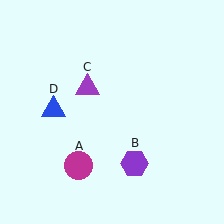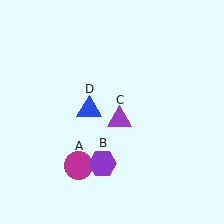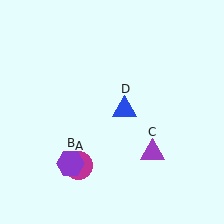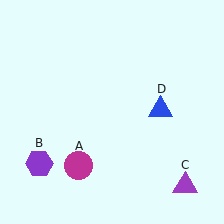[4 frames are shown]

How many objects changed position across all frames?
3 objects changed position: purple hexagon (object B), purple triangle (object C), blue triangle (object D).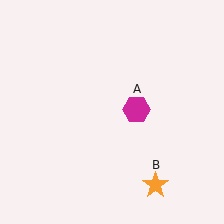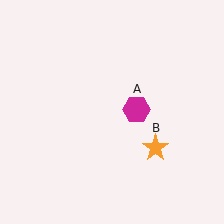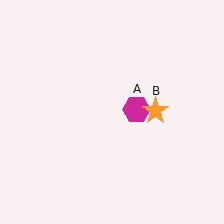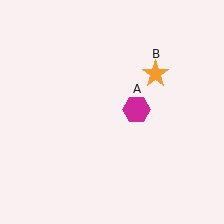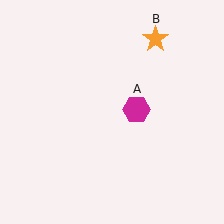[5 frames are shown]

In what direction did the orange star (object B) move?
The orange star (object B) moved up.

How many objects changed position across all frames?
1 object changed position: orange star (object B).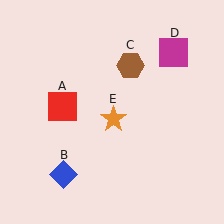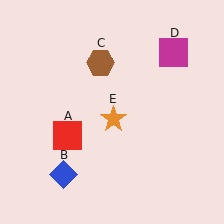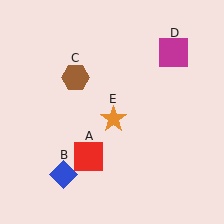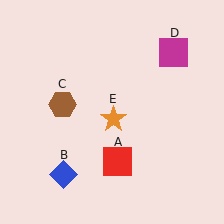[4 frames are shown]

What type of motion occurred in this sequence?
The red square (object A), brown hexagon (object C) rotated counterclockwise around the center of the scene.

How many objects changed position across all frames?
2 objects changed position: red square (object A), brown hexagon (object C).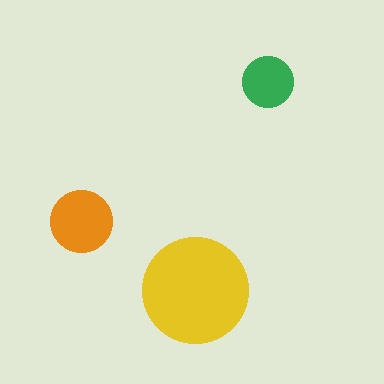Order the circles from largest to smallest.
the yellow one, the orange one, the green one.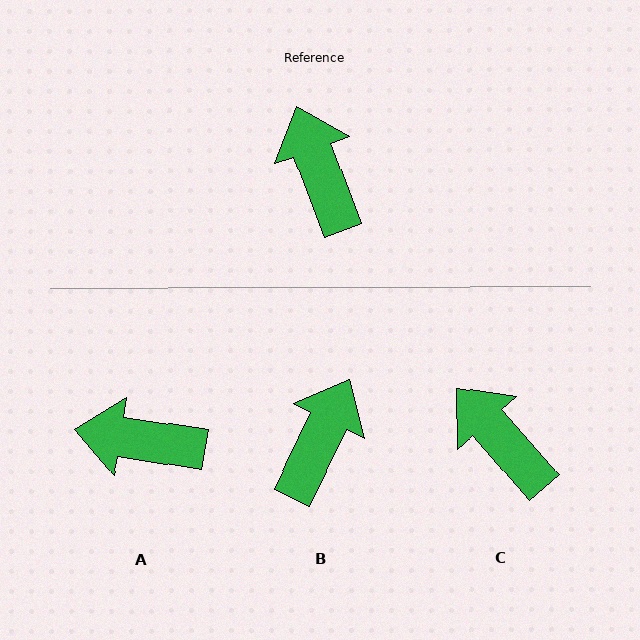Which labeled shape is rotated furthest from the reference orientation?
A, about 60 degrees away.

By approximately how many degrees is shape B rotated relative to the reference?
Approximately 47 degrees clockwise.